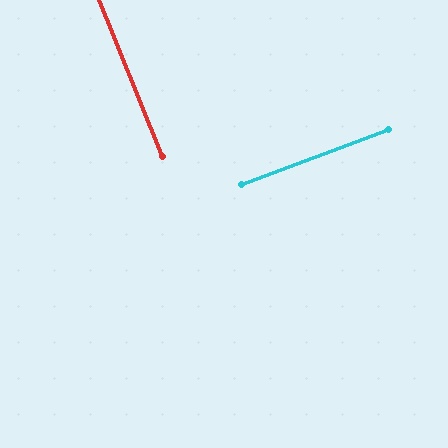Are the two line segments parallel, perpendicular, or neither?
Perpendicular — they meet at approximately 88°.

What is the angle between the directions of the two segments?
Approximately 88 degrees.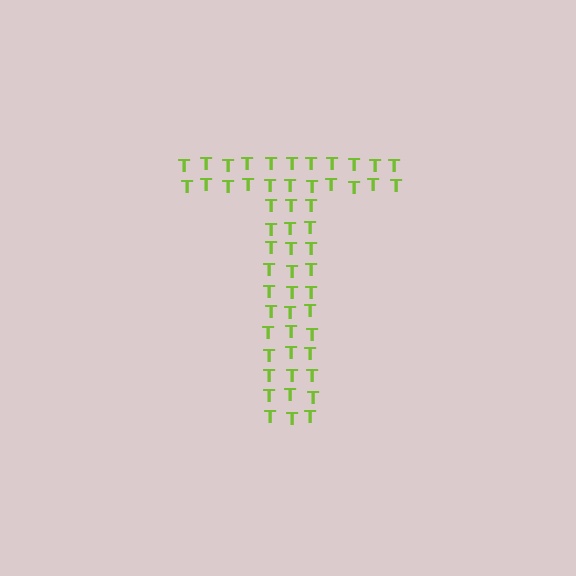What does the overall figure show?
The overall figure shows the letter T.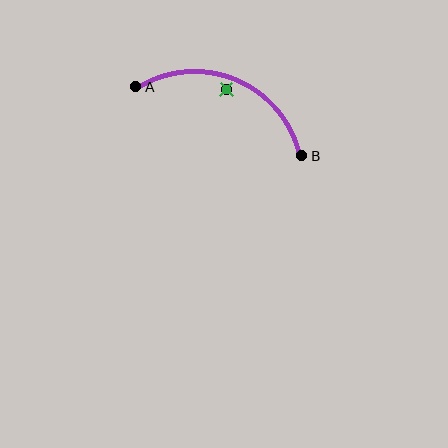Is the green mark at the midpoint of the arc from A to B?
No — the green mark does not lie on the arc at all. It sits slightly inside the curve.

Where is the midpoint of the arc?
The arc midpoint is the point on the curve farthest from the straight line joining A and B. It sits above that line.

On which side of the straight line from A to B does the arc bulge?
The arc bulges above the straight line connecting A and B.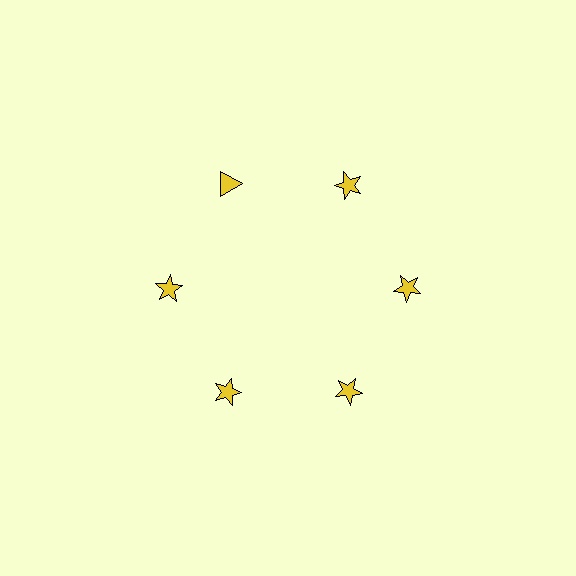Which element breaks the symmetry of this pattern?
The yellow triangle at roughly the 11 o'clock position breaks the symmetry. All other shapes are yellow stars.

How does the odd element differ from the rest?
It has a different shape: triangle instead of star.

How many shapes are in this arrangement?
There are 6 shapes arranged in a ring pattern.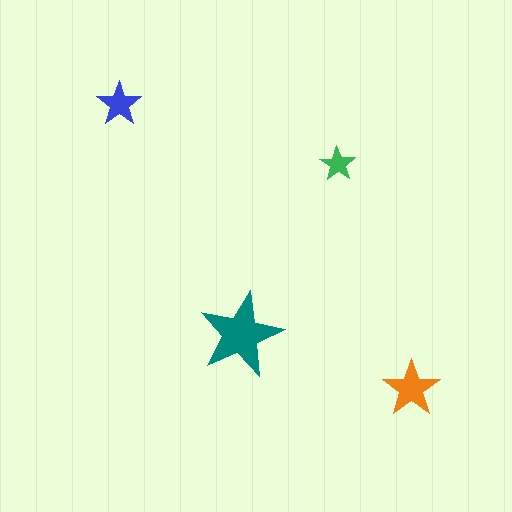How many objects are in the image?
There are 4 objects in the image.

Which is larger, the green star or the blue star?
The blue one.